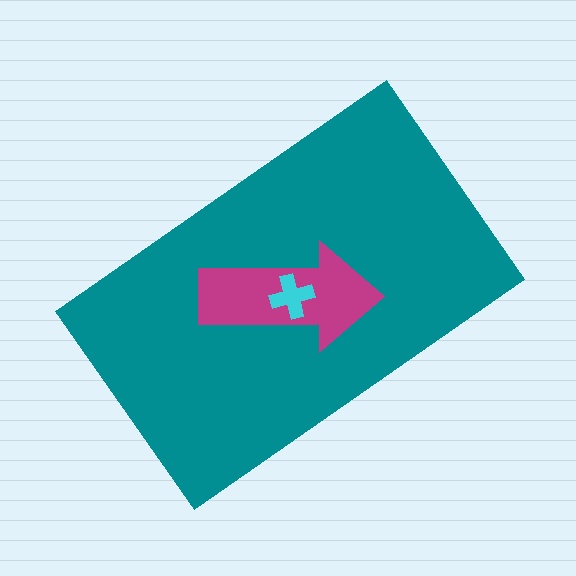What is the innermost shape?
The cyan cross.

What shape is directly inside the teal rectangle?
The magenta arrow.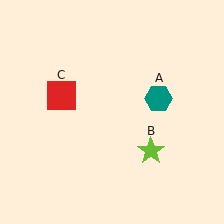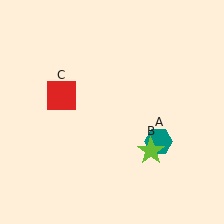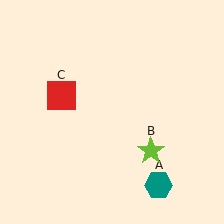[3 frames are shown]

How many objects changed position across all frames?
1 object changed position: teal hexagon (object A).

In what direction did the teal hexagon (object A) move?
The teal hexagon (object A) moved down.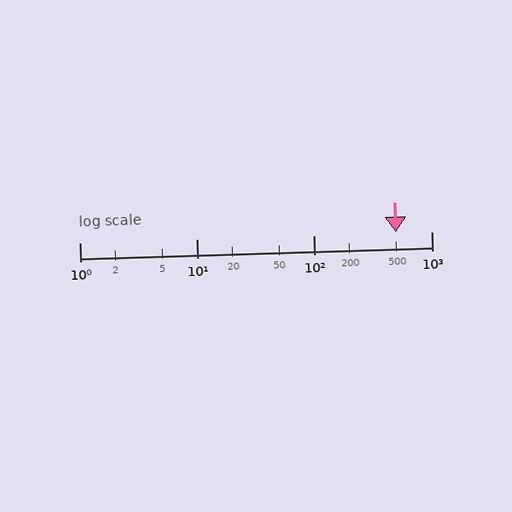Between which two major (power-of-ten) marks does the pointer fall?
The pointer is between 100 and 1000.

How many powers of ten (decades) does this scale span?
The scale spans 3 decades, from 1 to 1000.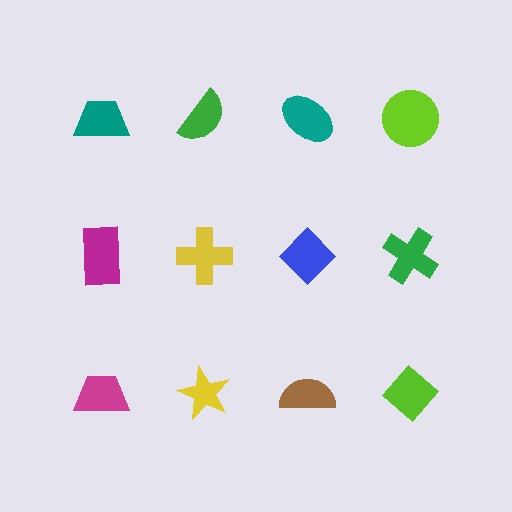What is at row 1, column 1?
A teal trapezoid.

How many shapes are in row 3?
4 shapes.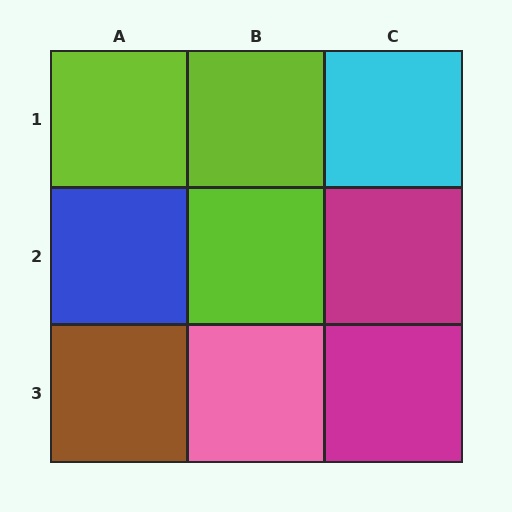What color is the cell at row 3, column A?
Brown.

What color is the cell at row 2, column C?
Magenta.